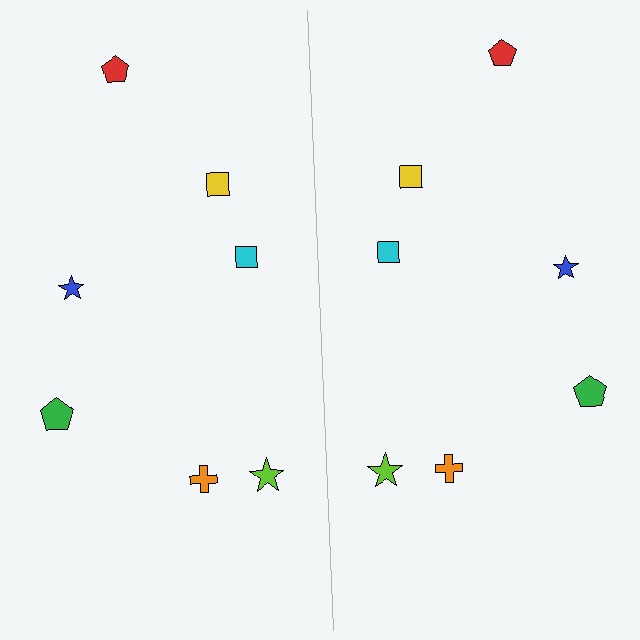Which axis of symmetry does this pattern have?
The pattern has a vertical axis of symmetry running through the center of the image.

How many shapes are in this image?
There are 14 shapes in this image.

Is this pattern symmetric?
Yes, this pattern has bilateral (reflection) symmetry.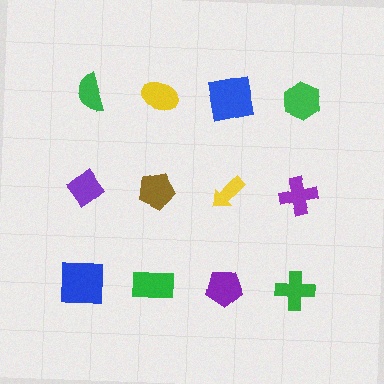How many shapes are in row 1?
4 shapes.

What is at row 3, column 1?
A blue square.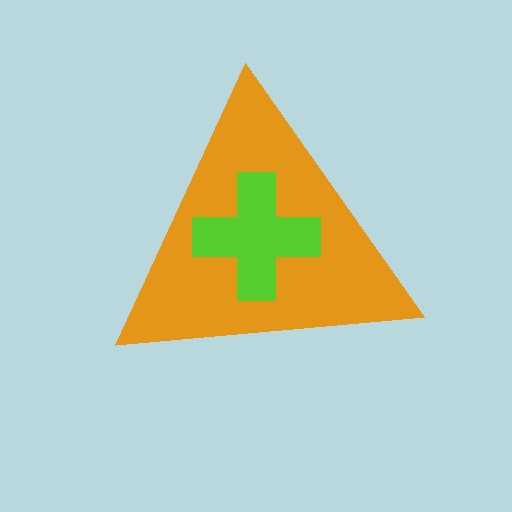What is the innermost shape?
The lime cross.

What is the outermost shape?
The orange triangle.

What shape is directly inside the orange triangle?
The lime cross.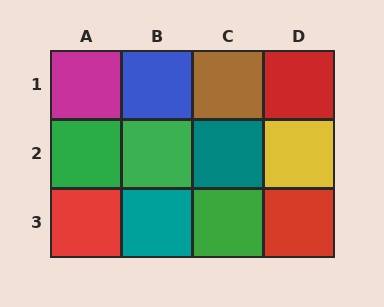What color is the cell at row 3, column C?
Green.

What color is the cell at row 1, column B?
Blue.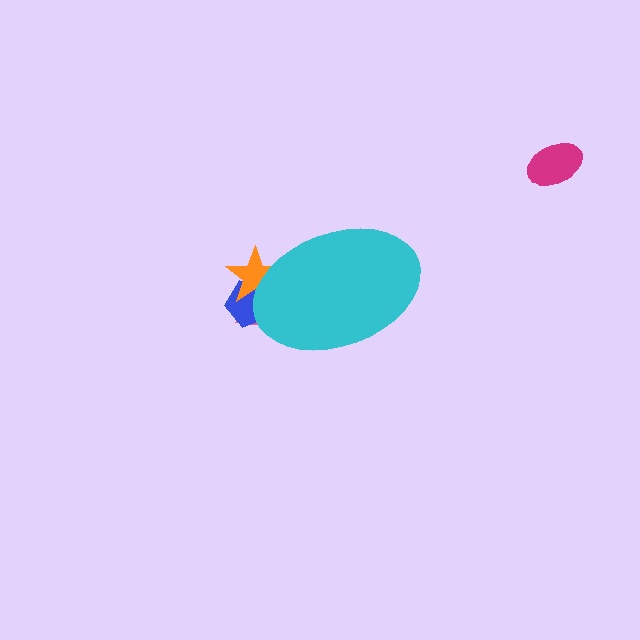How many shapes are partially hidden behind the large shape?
3 shapes are partially hidden.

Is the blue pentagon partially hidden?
Yes, the blue pentagon is partially hidden behind the cyan ellipse.